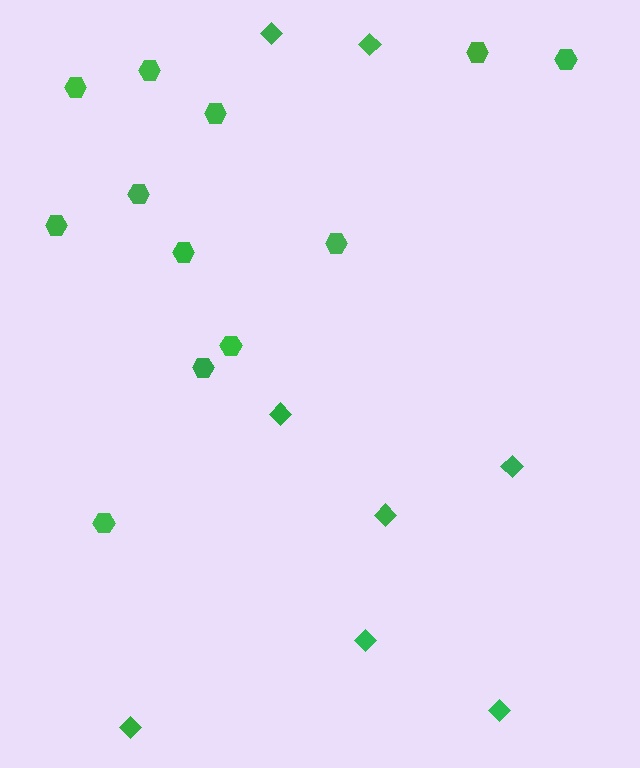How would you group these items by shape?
There are 2 groups: one group of hexagons (12) and one group of diamonds (8).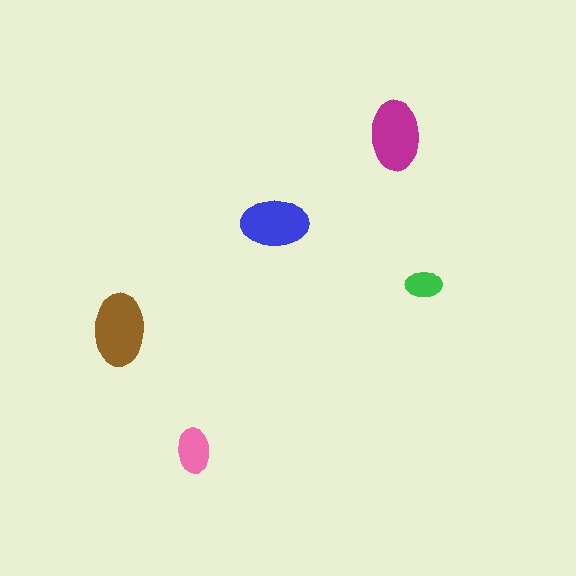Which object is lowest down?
The pink ellipse is bottommost.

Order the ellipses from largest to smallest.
the brown one, the magenta one, the blue one, the pink one, the green one.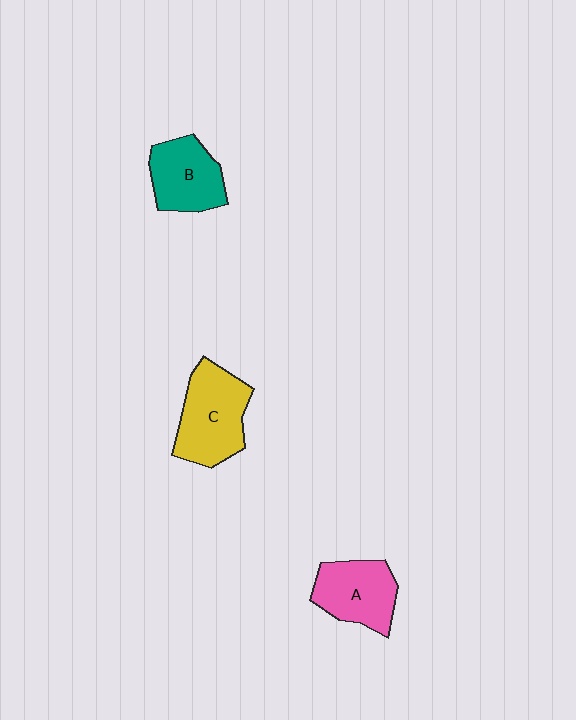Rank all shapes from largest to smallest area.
From largest to smallest: C (yellow), A (pink), B (teal).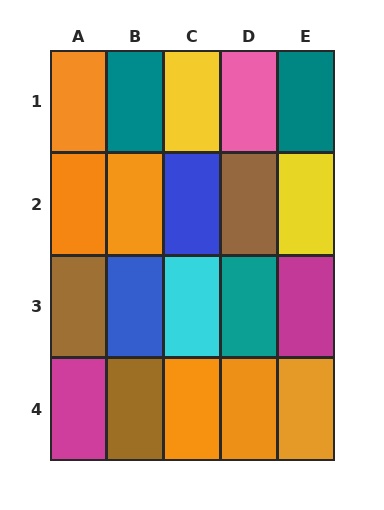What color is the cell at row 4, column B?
Brown.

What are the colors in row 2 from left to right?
Orange, orange, blue, brown, yellow.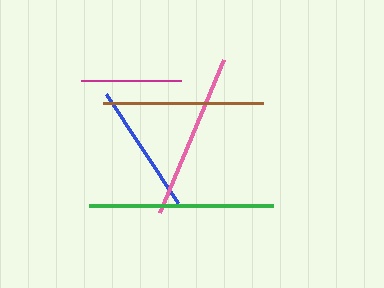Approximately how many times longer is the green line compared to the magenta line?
The green line is approximately 1.8 times the length of the magenta line.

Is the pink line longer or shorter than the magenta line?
The pink line is longer than the magenta line.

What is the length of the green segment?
The green segment is approximately 184 pixels long.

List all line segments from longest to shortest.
From longest to shortest: green, pink, brown, blue, magenta.